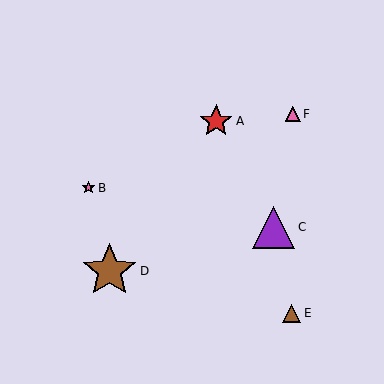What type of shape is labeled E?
Shape E is a brown triangle.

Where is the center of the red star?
The center of the red star is at (216, 121).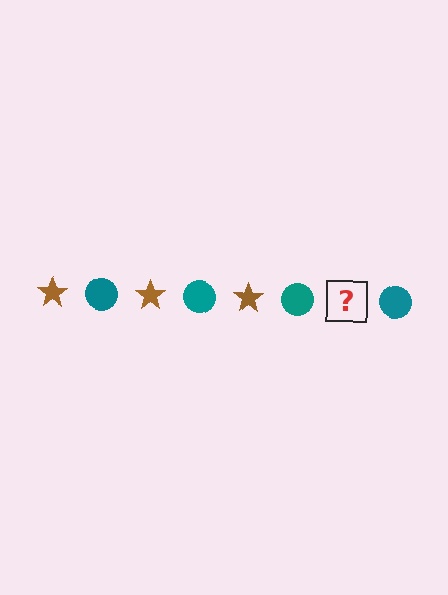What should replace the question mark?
The question mark should be replaced with a brown star.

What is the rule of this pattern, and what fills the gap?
The rule is that the pattern alternates between brown star and teal circle. The gap should be filled with a brown star.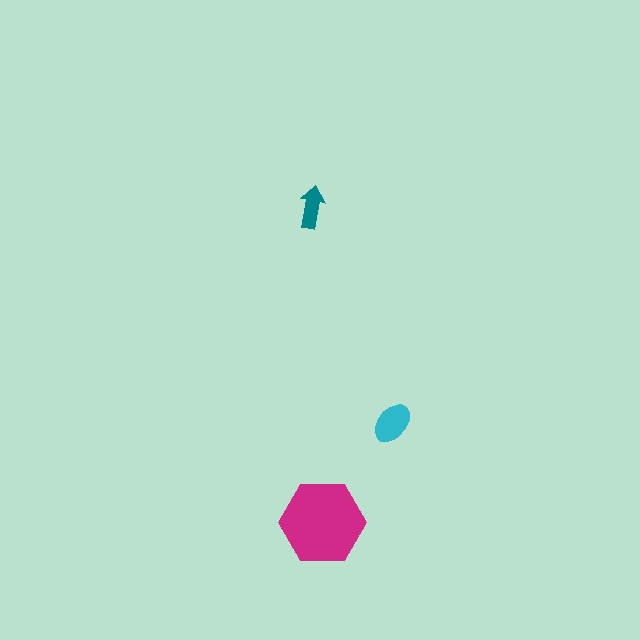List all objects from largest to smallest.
The magenta hexagon, the cyan ellipse, the teal arrow.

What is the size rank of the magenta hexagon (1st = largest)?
1st.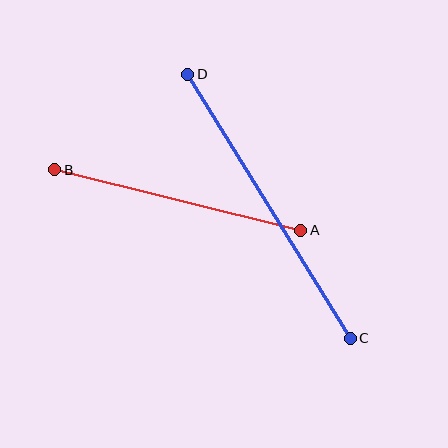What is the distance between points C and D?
The distance is approximately 310 pixels.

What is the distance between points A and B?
The distance is approximately 253 pixels.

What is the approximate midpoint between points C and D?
The midpoint is at approximately (269, 206) pixels.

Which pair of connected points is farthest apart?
Points C and D are farthest apart.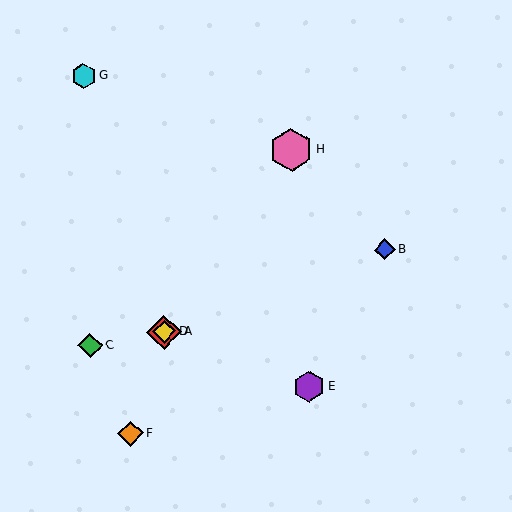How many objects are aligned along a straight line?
3 objects (A, D, H) are aligned along a straight line.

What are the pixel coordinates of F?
Object F is at (130, 434).